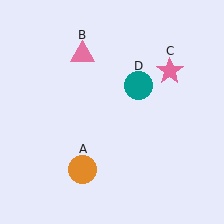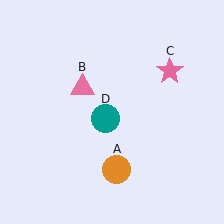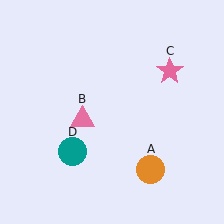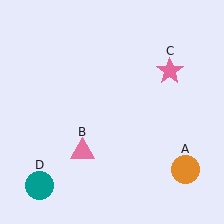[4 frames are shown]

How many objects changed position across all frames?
3 objects changed position: orange circle (object A), pink triangle (object B), teal circle (object D).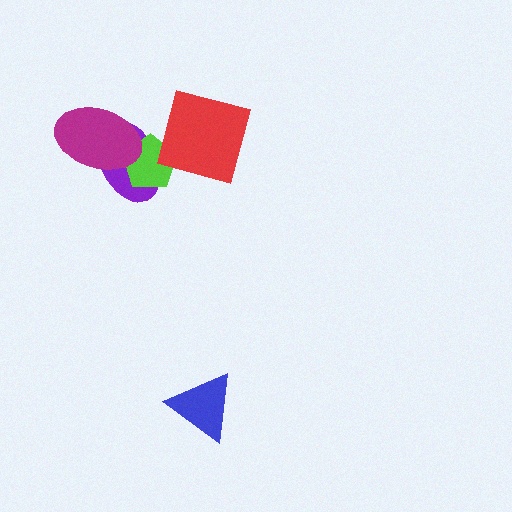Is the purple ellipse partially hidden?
Yes, it is partially covered by another shape.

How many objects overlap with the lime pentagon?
3 objects overlap with the lime pentagon.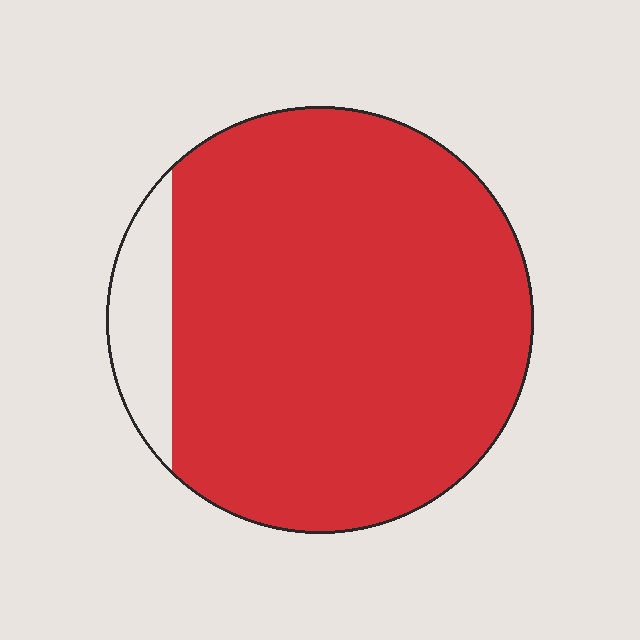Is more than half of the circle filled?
Yes.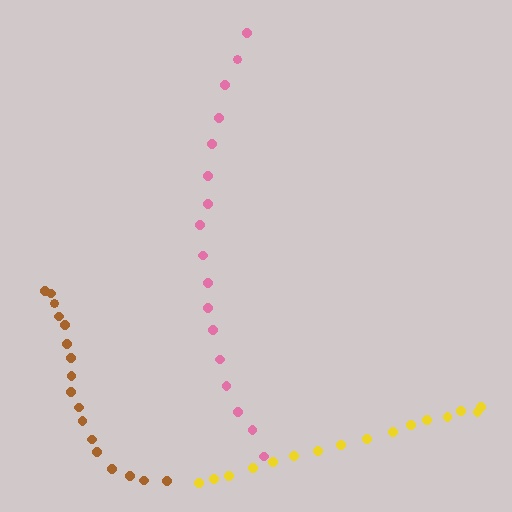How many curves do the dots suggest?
There are 3 distinct paths.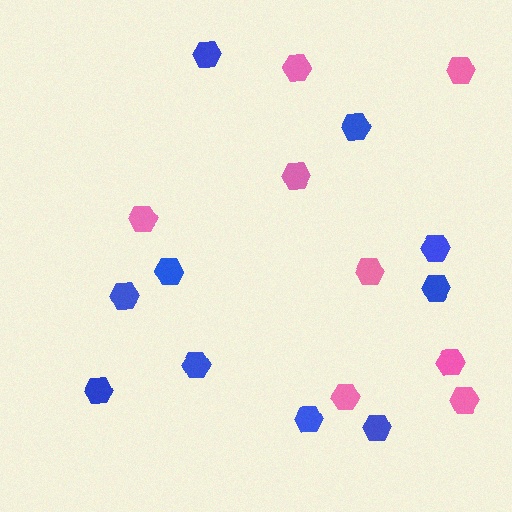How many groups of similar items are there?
There are 2 groups: one group of blue hexagons (10) and one group of pink hexagons (8).